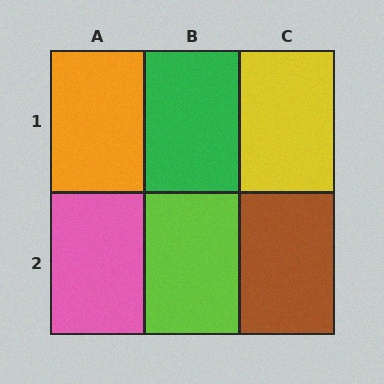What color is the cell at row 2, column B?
Lime.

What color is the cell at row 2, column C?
Brown.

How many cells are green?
1 cell is green.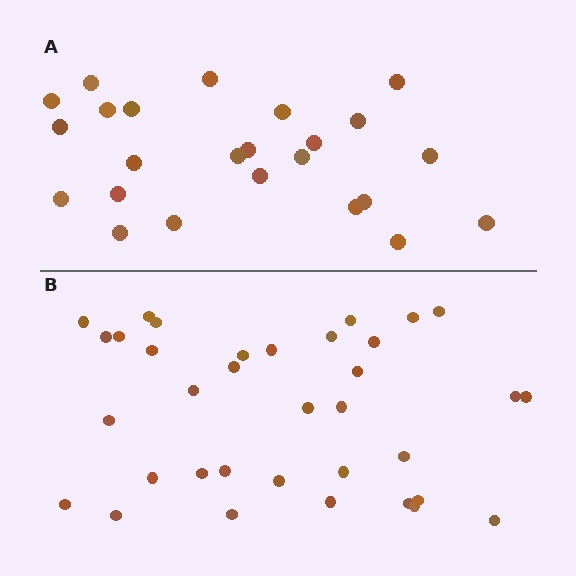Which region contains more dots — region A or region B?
Region B (the bottom region) has more dots.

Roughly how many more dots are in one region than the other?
Region B has roughly 12 or so more dots than region A.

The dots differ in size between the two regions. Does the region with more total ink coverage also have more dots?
No. Region A has more total ink coverage because its dots are larger, but region B actually contains more individual dots. Total area can be misleading — the number of items is what matters here.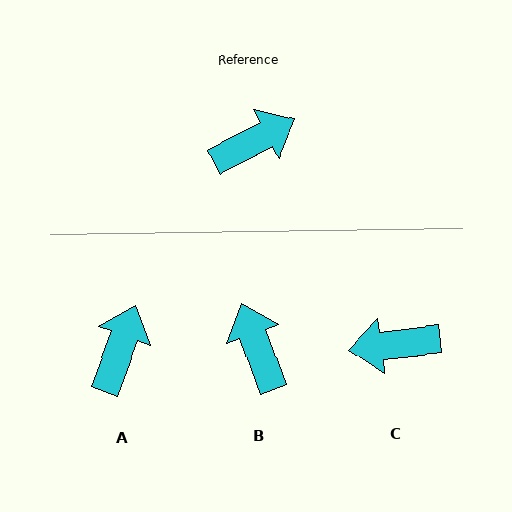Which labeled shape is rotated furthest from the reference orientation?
C, about 160 degrees away.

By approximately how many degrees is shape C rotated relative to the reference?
Approximately 160 degrees counter-clockwise.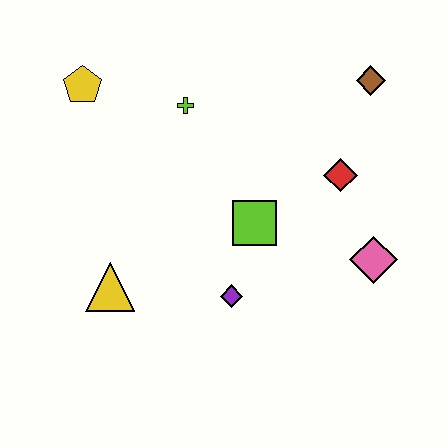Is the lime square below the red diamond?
Yes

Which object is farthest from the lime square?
The yellow pentagon is farthest from the lime square.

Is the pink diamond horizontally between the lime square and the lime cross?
No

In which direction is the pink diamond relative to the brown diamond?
The pink diamond is below the brown diamond.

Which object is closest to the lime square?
The purple diamond is closest to the lime square.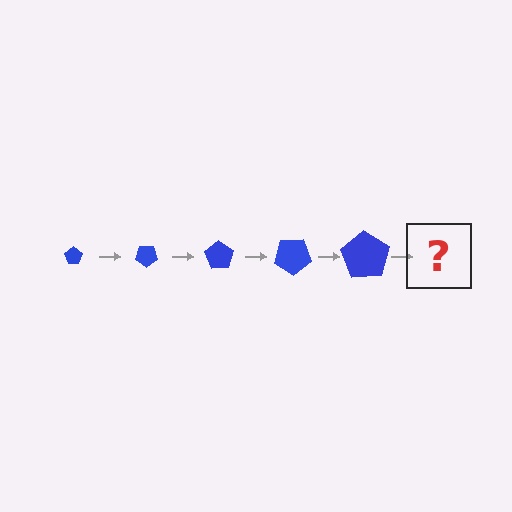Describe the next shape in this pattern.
It should be a pentagon, larger than the previous one and rotated 175 degrees from the start.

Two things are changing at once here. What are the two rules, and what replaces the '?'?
The two rules are that the pentagon grows larger each step and it rotates 35 degrees each step. The '?' should be a pentagon, larger than the previous one and rotated 175 degrees from the start.